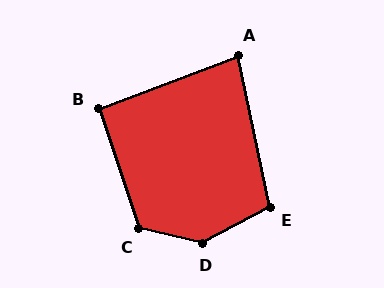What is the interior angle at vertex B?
Approximately 92 degrees (approximately right).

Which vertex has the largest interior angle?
D, at approximately 138 degrees.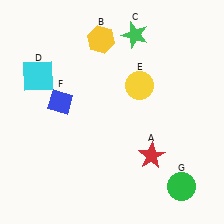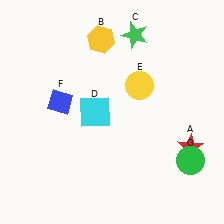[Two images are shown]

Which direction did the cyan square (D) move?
The cyan square (D) moved right.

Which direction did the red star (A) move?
The red star (A) moved right.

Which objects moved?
The objects that moved are: the red star (A), the cyan square (D), the green circle (G).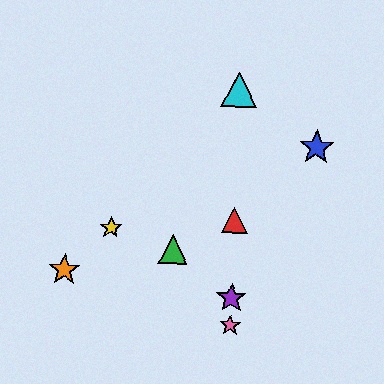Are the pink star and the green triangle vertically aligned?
No, the pink star is at x≈230 and the green triangle is at x≈173.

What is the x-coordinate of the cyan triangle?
The cyan triangle is at x≈239.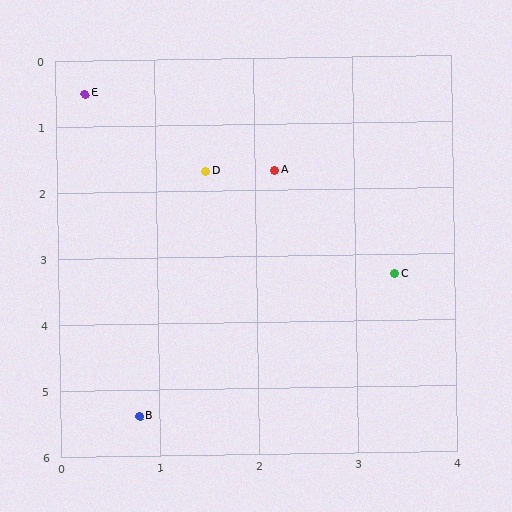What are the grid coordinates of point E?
Point E is at approximately (0.3, 0.5).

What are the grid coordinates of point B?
Point B is at approximately (0.8, 5.4).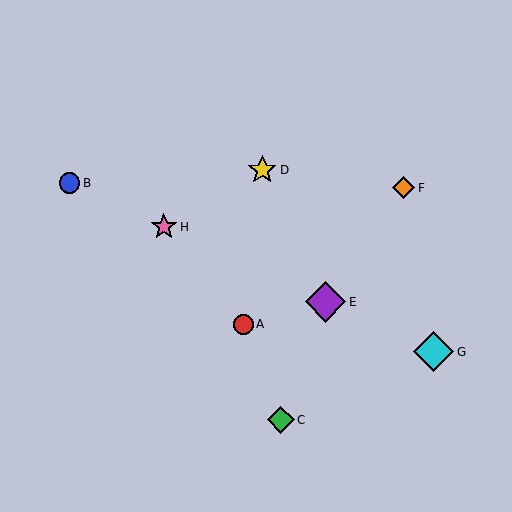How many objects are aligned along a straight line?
4 objects (B, E, G, H) are aligned along a straight line.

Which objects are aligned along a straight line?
Objects B, E, G, H are aligned along a straight line.